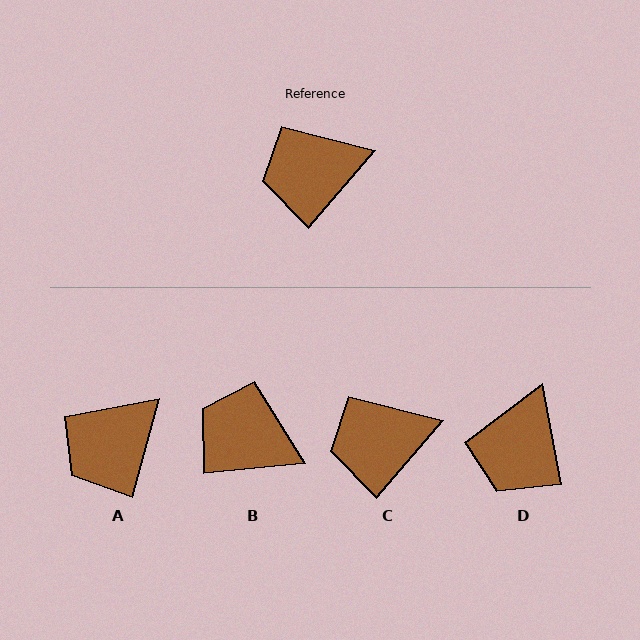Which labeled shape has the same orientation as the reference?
C.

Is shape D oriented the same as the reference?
No, it is off by about 51 degrees.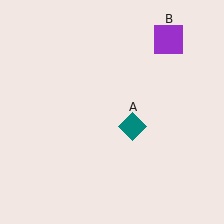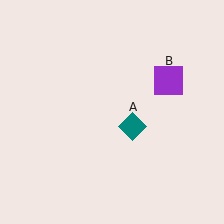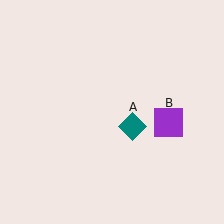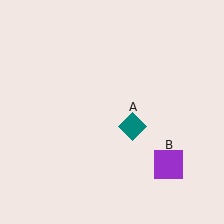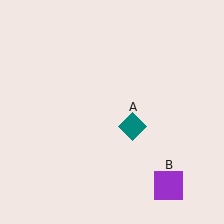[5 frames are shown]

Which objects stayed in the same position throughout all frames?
Teal diamond (object A) remained stationary.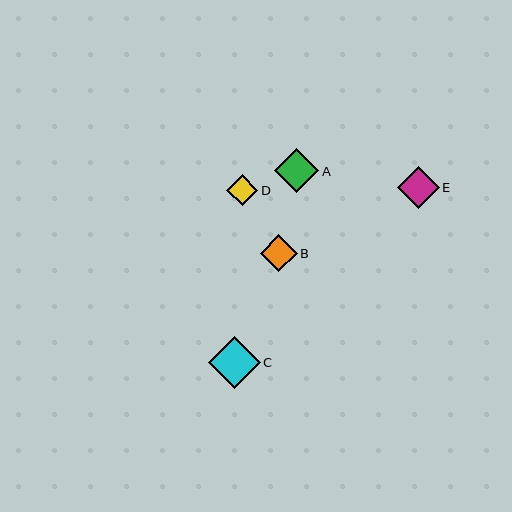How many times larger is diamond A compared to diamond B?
Diamond A is approximately 1.2 times the size of diamond B.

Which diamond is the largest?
Diamond C is the largest with a size of approximately 52 pixels.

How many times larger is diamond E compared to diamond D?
Diamond E is approximately 1.4 times the size of diamond D.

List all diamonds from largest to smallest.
From largest to smallest: C, A, E, B, D.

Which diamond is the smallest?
Diamond D is the smallest with a size of approximately 31 pixels.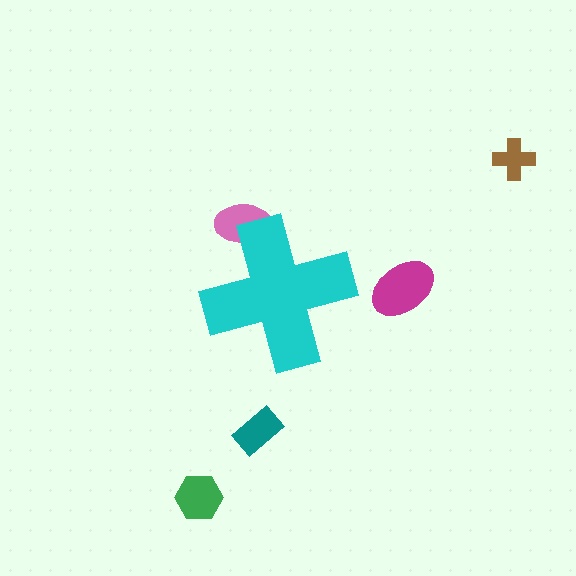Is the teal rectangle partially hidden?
No, the teal rectangle is fully visible.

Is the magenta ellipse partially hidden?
No, the magenta ellipse is fully visible.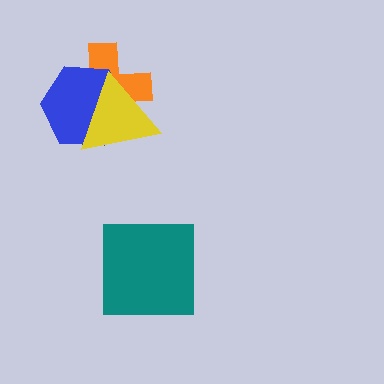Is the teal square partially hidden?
No, no other shape covers it.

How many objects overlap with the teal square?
0 objects overlap with the teal square.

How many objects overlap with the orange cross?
2 objects overlap with the orange cross.